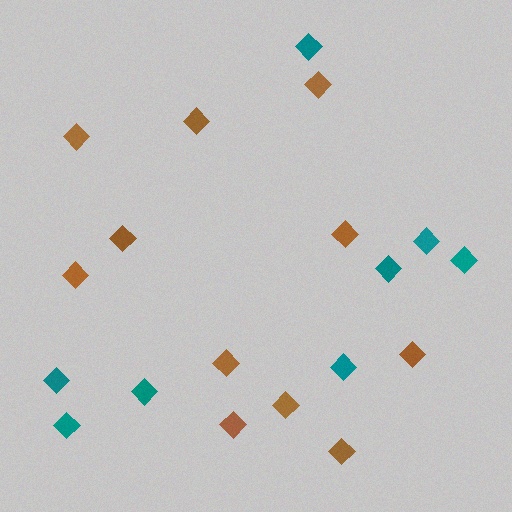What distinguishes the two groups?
There are 2 groups: one group of teal diamonds (8) and one group of brown diamonds (11).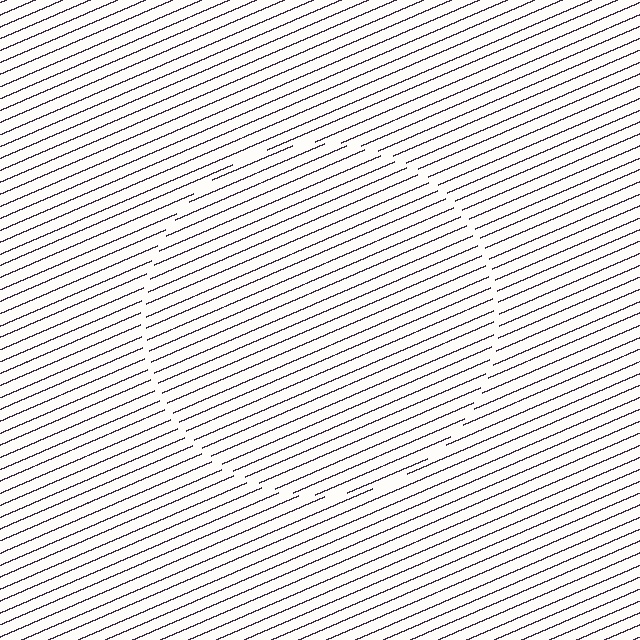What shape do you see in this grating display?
An illusory circle. The interior of the shape contains the same grating, shifted by half a period — the contour is defined by the phase discontinuity where line-ends from the inner and outer gratings abut.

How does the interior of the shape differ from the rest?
The interior of the shape contains the same grating, shifted by half a period — the contour is defined by the phase discontinuity where line-ends from the inner and outer gratings abut.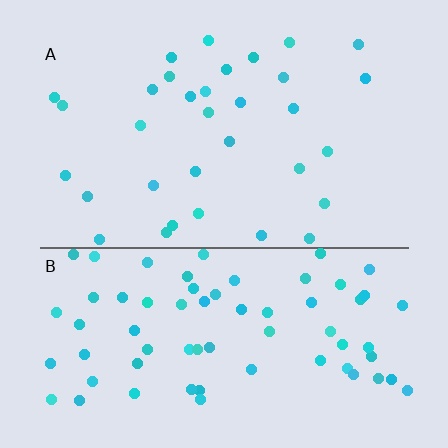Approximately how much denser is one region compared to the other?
Approximately 2.1× — region B over region A.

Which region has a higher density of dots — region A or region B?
B (the bottom).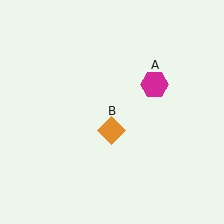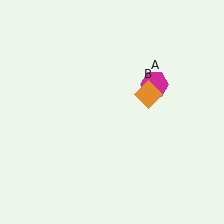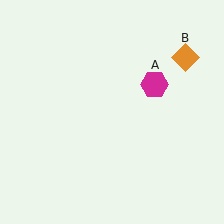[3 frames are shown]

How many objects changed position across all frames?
1 object changed position: orange diamond (object B).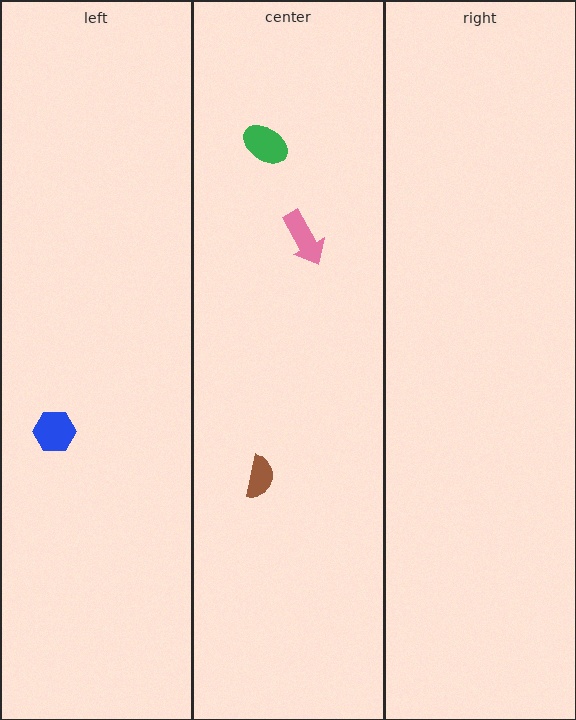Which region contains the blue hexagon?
The left region.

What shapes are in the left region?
The blue hexagon.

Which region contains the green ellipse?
The center region.